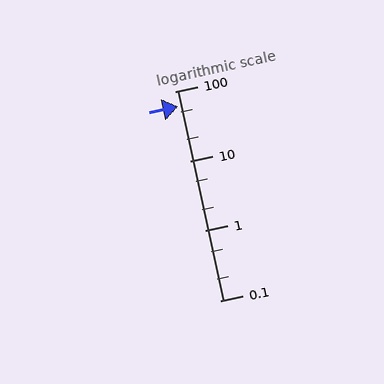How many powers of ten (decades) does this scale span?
The scale spans 3 decades, from 0.1 to 100.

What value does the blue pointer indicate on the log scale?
The pointer indicates approximately 60.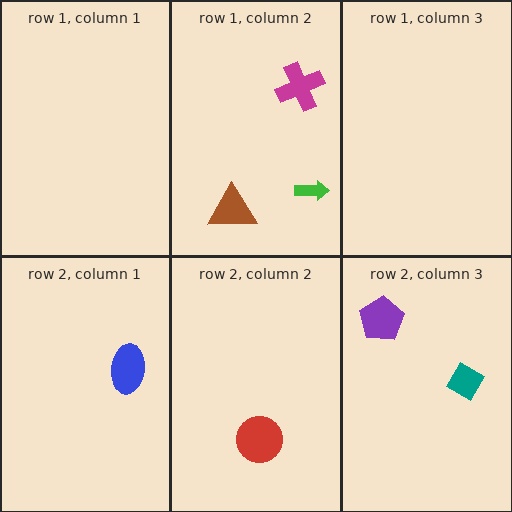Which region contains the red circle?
The row 2, column 2 region.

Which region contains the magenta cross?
The row 1, column 2 region.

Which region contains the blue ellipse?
The row 2, column 1 region.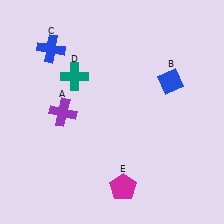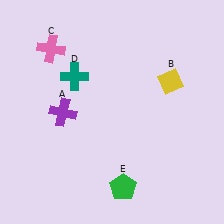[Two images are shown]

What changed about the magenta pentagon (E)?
In Image 1, E is magenta. In Image 2, it changed to green.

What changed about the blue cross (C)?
In Image 1, C is blue. In Image 2, it changed to pink.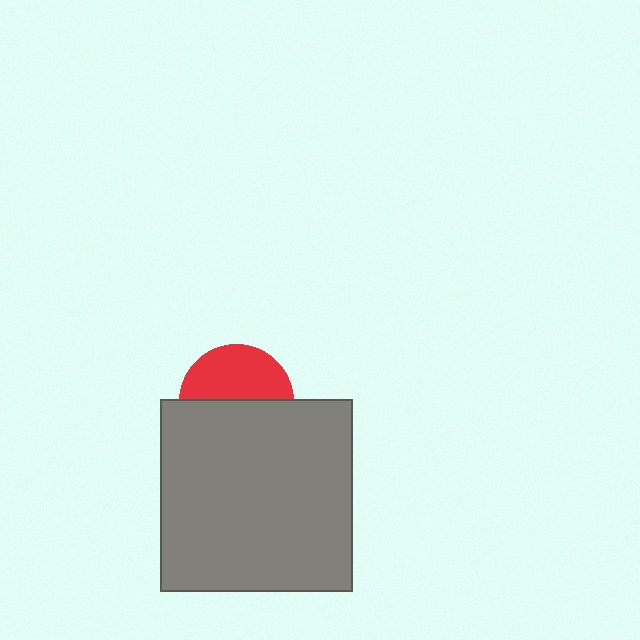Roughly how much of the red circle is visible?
About half of it is visible (roughly 47%).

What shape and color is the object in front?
The object in front is a gray square.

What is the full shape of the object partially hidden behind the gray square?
The partially hidden object is a red circle.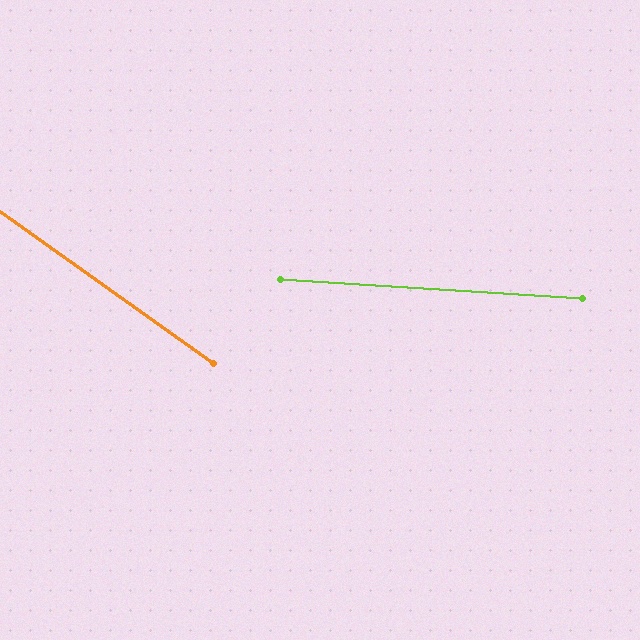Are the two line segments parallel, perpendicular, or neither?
Neither parallel nor perpendicular — they differ by about 32°.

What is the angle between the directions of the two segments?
Approximately 32 degrees.